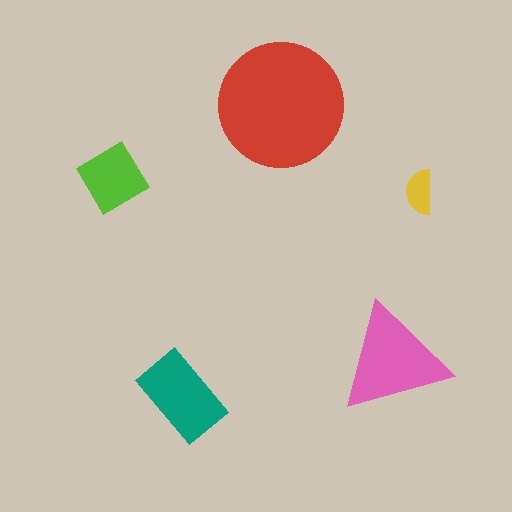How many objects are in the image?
There are 5 objects in the image.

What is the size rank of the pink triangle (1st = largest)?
2nd.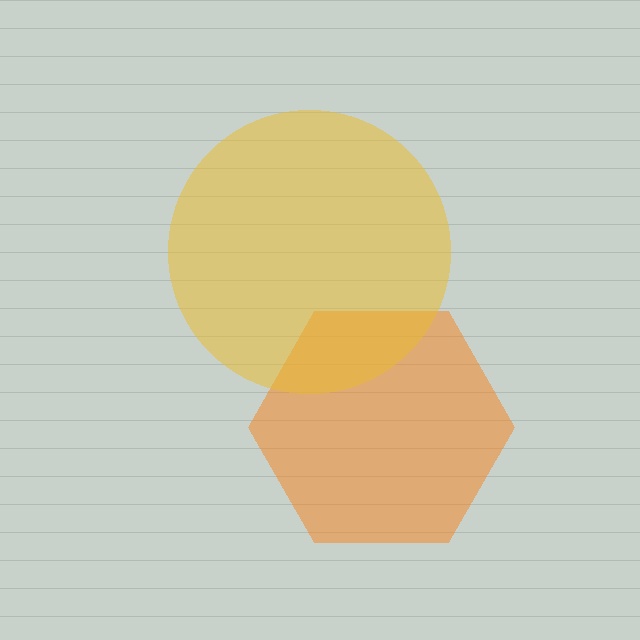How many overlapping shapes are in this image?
There are 2 overlapping shapes in the image.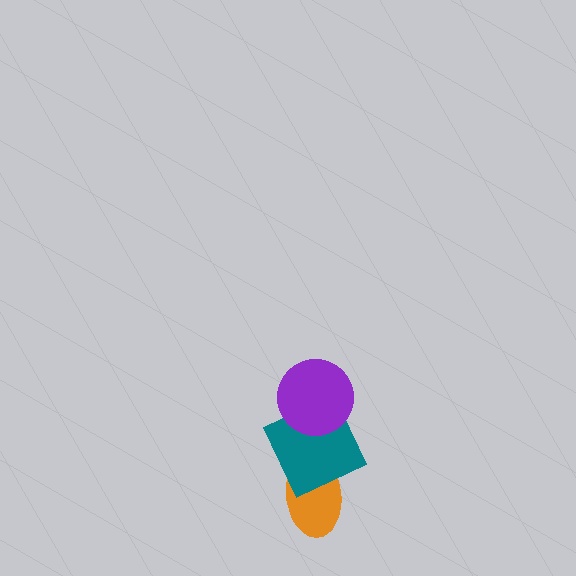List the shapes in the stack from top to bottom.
From top to bottom: the purple circle, the teal square, the orange ellipse.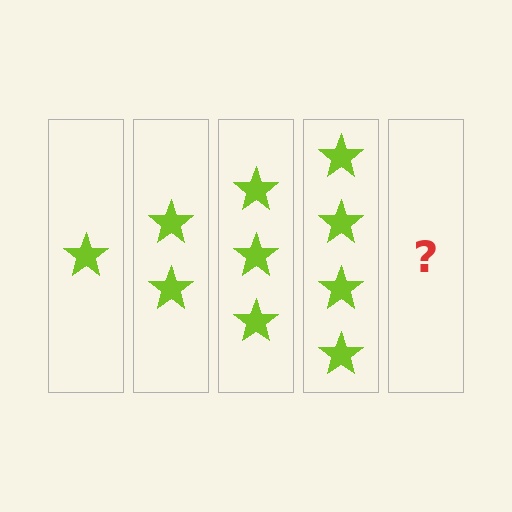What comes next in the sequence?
The next element should be 5 stars.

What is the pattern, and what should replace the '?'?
The pattern is that each step adds one more star. The '?' should be 5 stars.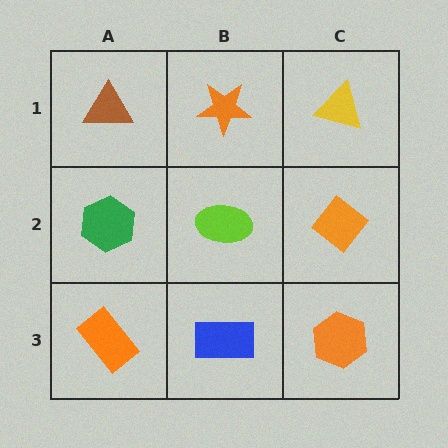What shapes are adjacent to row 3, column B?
A lime ellipse (row 2, column B), an orange rectangle (row 3, column A), an orange hexagon (row 3, column C).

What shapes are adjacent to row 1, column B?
A lime ellipse (row 2, column B), a brown triangle (row 1, column A), a yellow triangle (row 1, column C).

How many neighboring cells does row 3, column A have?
2.